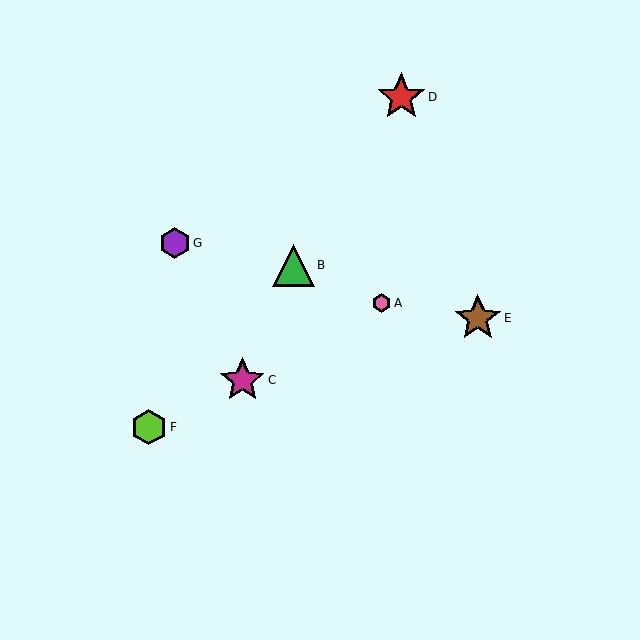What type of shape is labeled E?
Shape E is a brown star.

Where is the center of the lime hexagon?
The center of the lime hexagon is at (149, 427).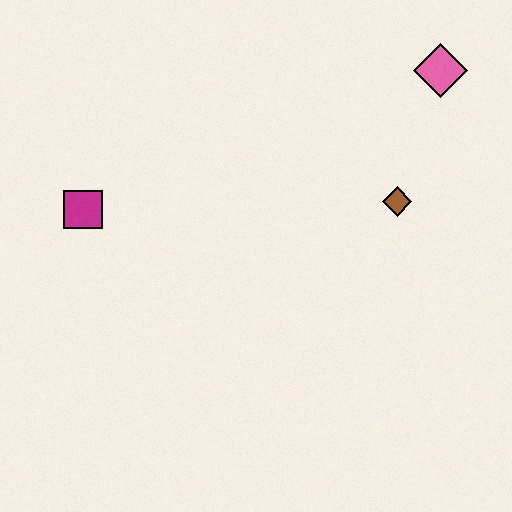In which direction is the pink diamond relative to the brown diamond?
The pink diamond is above the brown diamond.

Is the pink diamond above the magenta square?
Yes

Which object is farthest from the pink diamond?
The magenta square is farthest from the pink diamond.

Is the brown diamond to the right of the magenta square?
Yes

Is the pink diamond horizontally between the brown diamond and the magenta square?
No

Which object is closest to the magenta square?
The brown diamond is closest to the magenta square.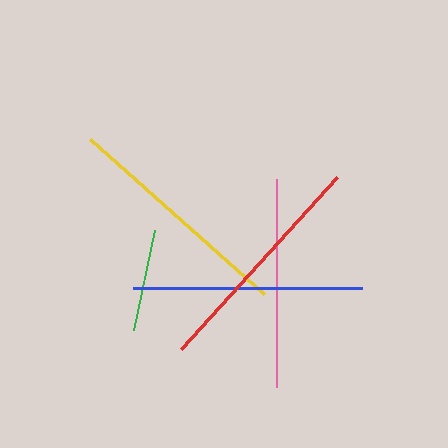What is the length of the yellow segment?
The yellow segment is approximately 233 pixels long.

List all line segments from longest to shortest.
From longest to shortest: yellow, red, blue, pink, green.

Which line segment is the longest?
The yellow line is the longest at approximately 233 pixels.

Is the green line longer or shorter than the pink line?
The pink line is longer than the green line.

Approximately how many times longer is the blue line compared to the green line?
The blue line is approximately 2.2 times the length of the green line.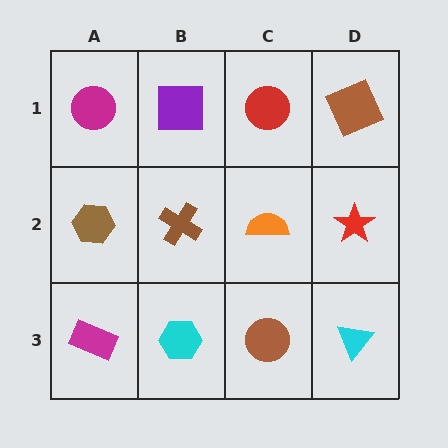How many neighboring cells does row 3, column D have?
2.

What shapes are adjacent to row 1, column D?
A red star (row 2, column D), a red circle (row 1, column C).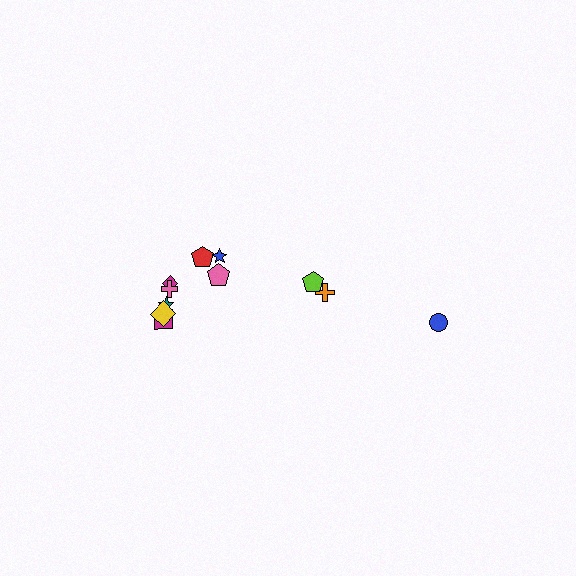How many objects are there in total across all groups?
There are 11 objects.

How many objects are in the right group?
There are 3 objects.